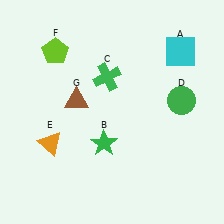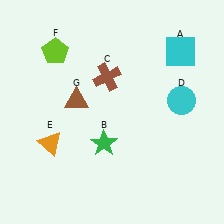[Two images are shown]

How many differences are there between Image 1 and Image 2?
There are 2 differences between the two images.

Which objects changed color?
C changed from green to brown. D changed from green to cyan.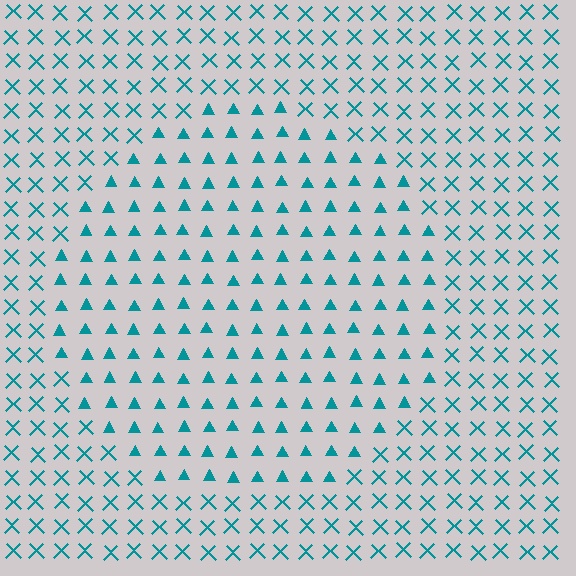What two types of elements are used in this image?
The image uses triangles inside the circle region and X marks outside it.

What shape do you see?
I see a circle.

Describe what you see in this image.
The image is filled with small teal elements arranged in a uniform grid. A circle-shaped region contains triangles, while the surrounding area contains X marks. The boundary is defined purely by the change in element shape.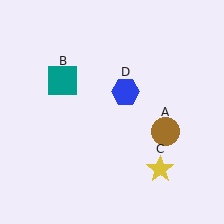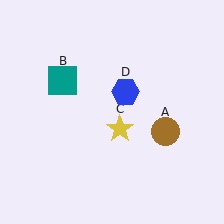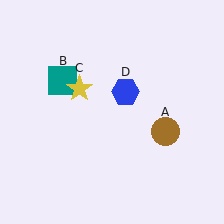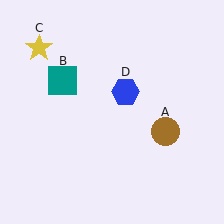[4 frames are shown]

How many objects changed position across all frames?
1 object changed position: yellow star (object C).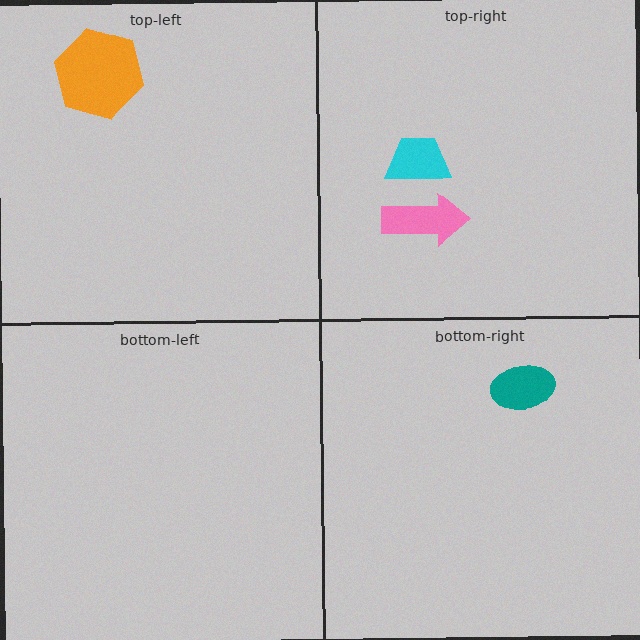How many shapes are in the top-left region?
1.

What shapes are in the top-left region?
The orange hexagon.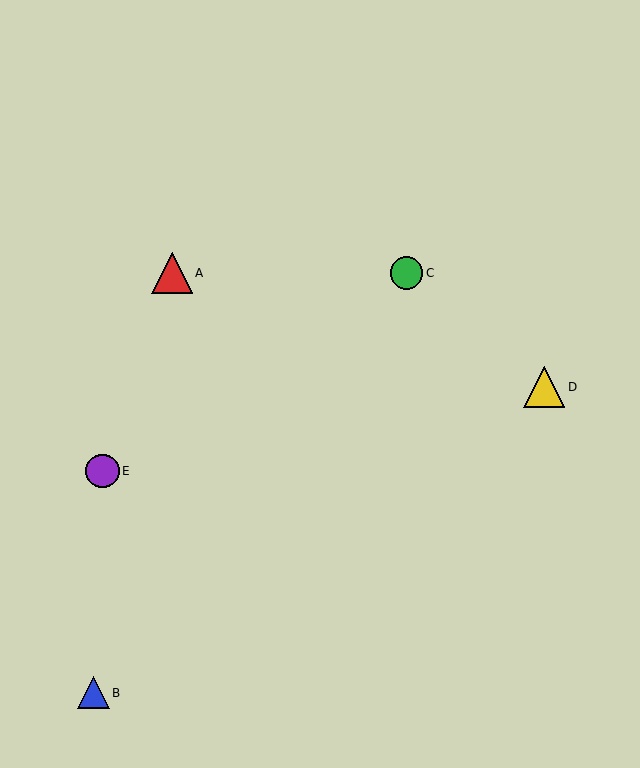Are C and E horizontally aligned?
No, C is at y≈273 and E is at y≈471.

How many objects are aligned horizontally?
2 objects (A, C) are aligned horizontally.